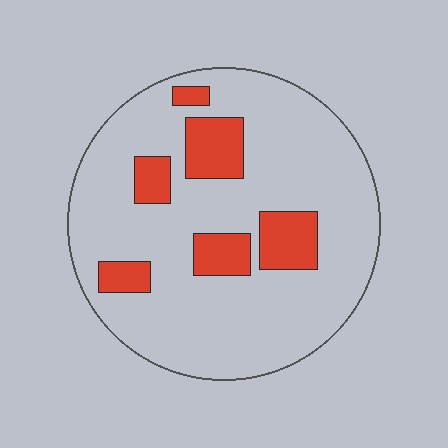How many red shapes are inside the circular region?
6.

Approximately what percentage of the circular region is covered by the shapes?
Approximately 20%.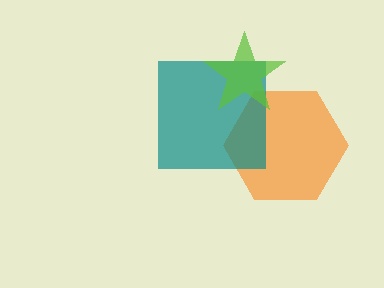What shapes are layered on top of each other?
The layered shapes are: an orange hexagon, a teal square, a lime star.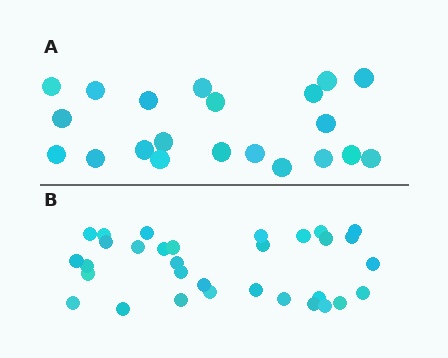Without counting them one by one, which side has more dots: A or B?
Region B (the bottom region) has more dots.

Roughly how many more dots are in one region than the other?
Region B has roughly 12 or so more dots than region A.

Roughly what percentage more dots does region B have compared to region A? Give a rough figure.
About 50% more.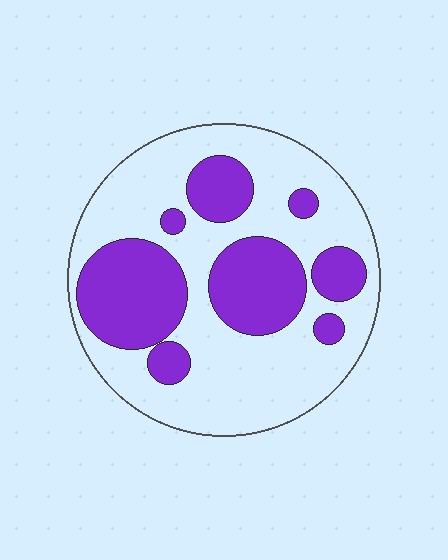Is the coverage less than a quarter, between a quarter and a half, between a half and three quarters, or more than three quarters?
Between a quarter and a half.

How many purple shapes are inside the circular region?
8.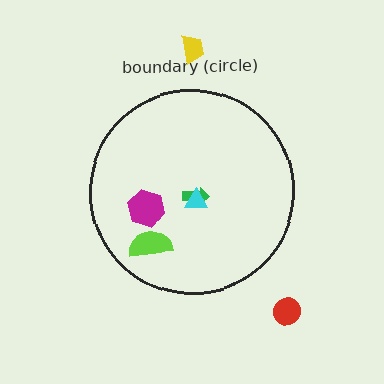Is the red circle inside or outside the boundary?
Outside.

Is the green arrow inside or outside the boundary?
Inside.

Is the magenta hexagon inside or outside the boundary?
Inside.